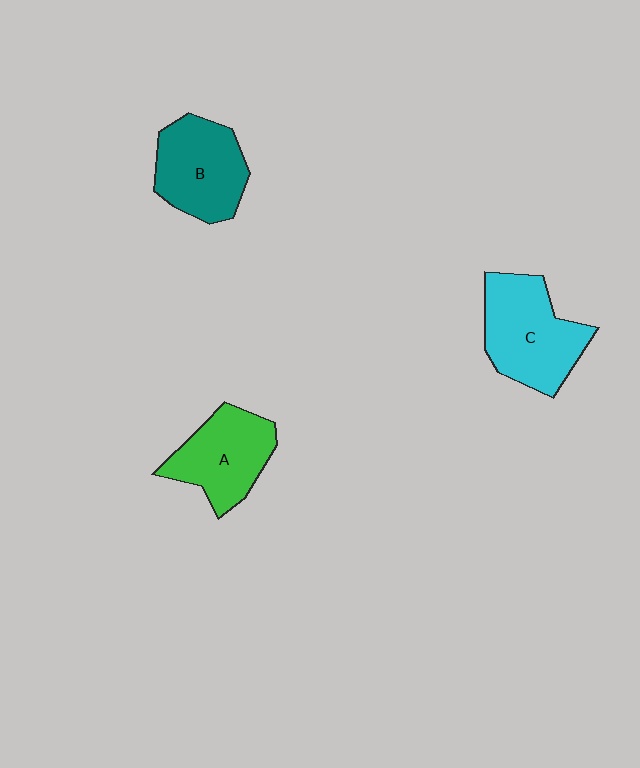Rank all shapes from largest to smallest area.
From largest to smallest: C (cyan), B (teal), A (green).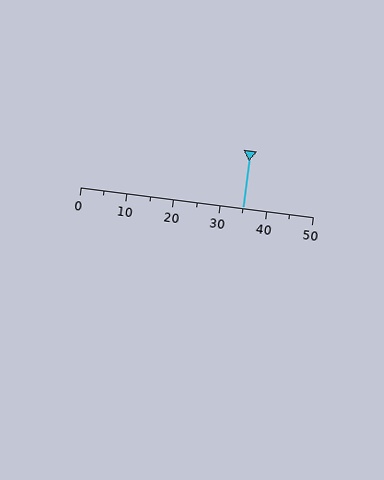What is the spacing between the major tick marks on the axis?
The major ticks are spaced 10 apart.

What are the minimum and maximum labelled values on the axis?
The axis runs from 0 to 50.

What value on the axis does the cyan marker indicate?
The marker indicates approximately 35.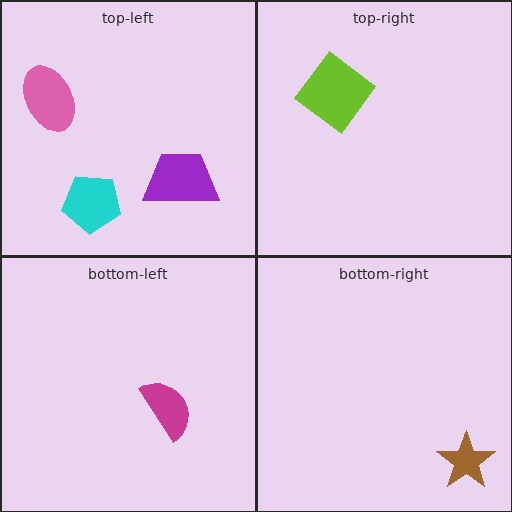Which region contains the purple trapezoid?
The top-left region.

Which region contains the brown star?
The bottom-right region.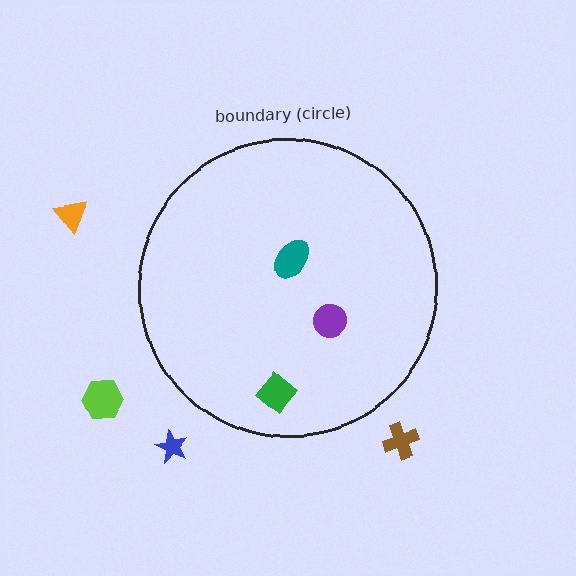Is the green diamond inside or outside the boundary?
Inside.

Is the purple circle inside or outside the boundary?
Inside.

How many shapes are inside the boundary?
3 inside, 4 outside.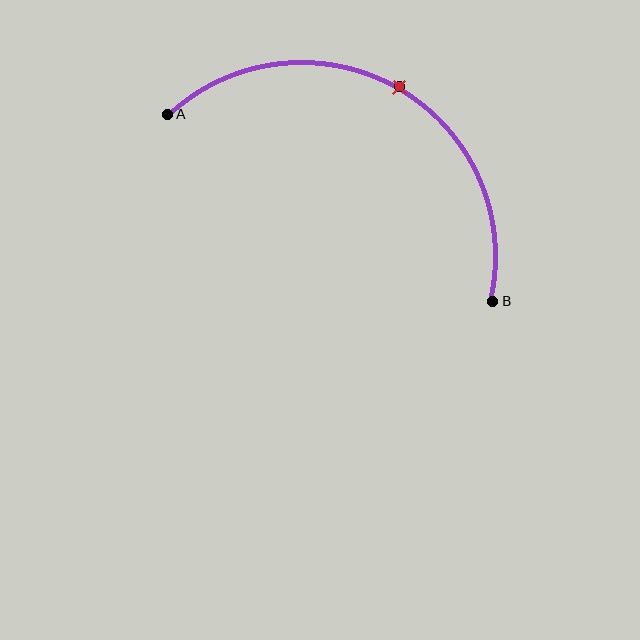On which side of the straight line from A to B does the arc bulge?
The arc bulges above the straight line connecting A and B.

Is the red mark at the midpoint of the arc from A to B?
Yes. The red mark lies on the arc at equal arc-length from both A and B — it is the arc midpoint.